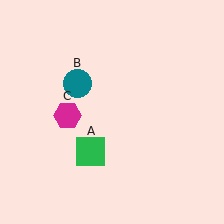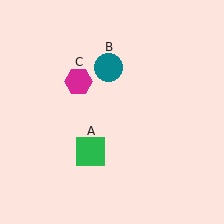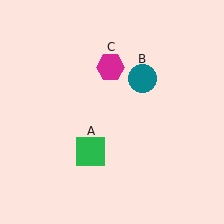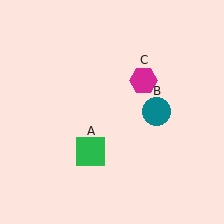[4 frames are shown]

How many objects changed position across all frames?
2 objects changed position: teal circle (object B), magenta hexagon (object C).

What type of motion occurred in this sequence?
The teal circle (object B), magenta hexagon (object C) rotated clockwise around the center of the scene.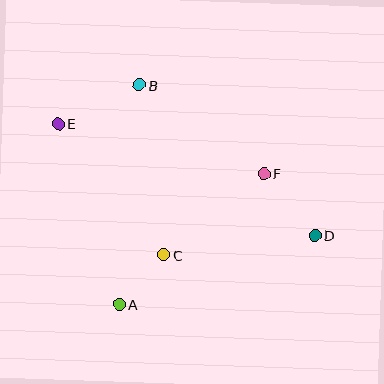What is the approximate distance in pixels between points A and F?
The distance between A and F is approximately 195 pixels.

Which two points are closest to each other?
Points A and C are closest to each other.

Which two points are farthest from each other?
Points D and E are farthest from each other.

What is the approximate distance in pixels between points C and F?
The distance between C and F is approximately 129 pixels.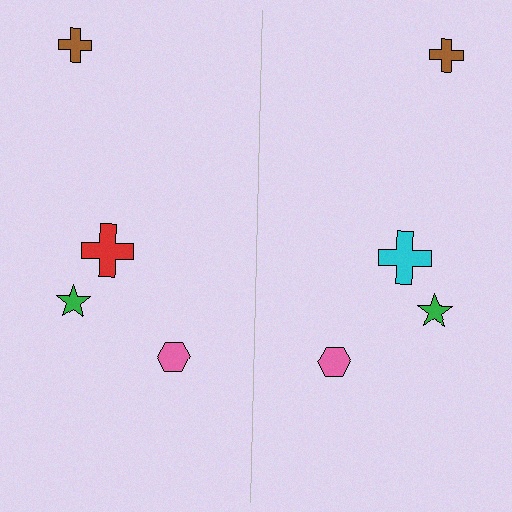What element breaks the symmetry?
The cyan cross on the right side breaks the symmetry — its mirror counterpart is red.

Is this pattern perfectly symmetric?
No, the pattern is not perfectly symmetric. The cyan cross on the right side breaks the symmetry — its mirror counterpart is red.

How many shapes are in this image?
There are 8 shapes in this image.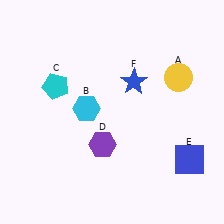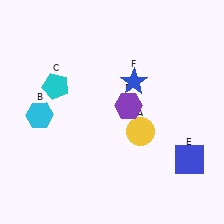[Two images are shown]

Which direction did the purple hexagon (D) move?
The purple hexagon (D) moved up.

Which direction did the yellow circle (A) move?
The yellow circle (A) moved down.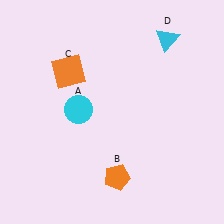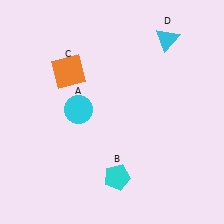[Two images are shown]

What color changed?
The pentagon (B) changed from orange in Image 1 to cyan in Image 2.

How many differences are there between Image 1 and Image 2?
There is 1 difference between the two images.